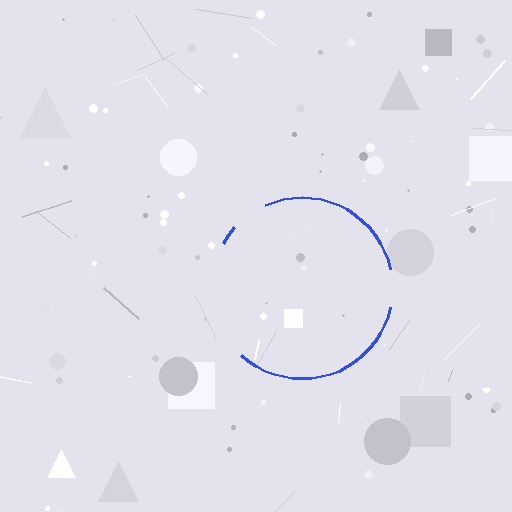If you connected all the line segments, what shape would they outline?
They would outline a circle.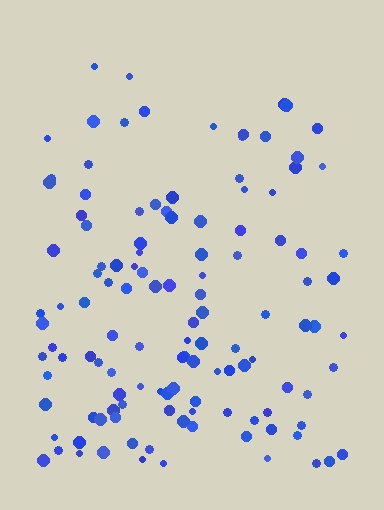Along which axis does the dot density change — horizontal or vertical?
Vertical.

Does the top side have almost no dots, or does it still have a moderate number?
Still a moderate number, just noticeably fewer than the bottom.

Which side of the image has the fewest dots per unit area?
The top.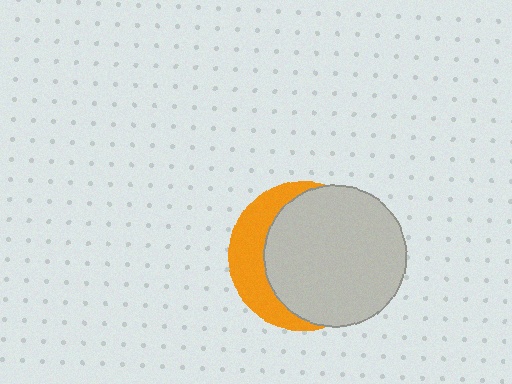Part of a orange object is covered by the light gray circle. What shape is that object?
It is a circle.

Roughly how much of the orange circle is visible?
A small part of it is visible (roughly 31%).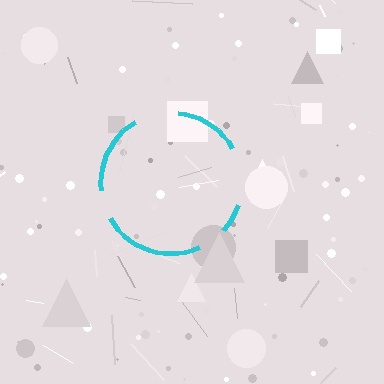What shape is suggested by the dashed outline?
The dashed outline suggests a circle.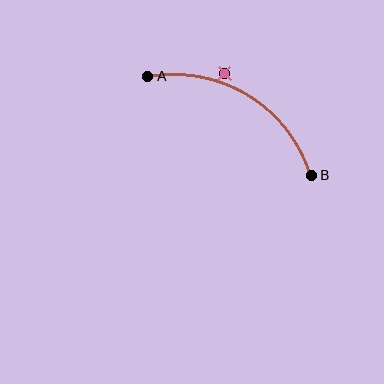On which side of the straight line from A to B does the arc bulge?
The arc bulges above the straight line connecting A and B.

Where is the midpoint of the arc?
The arc midpoint is the point on the curve farthest from the straight line joining A and B. It sits above that line.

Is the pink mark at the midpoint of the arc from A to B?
No — the pink mark does not lie on the arc at all. It sits slightly outside the curve.